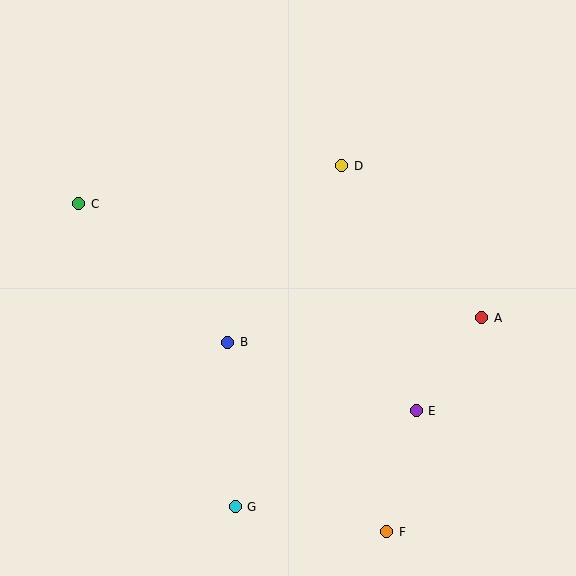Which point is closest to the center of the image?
Point B at (228, 342) is closest to the center.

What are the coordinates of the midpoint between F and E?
The midpoint between F and E is at (401, 471).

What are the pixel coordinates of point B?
Point B is at (228, 342).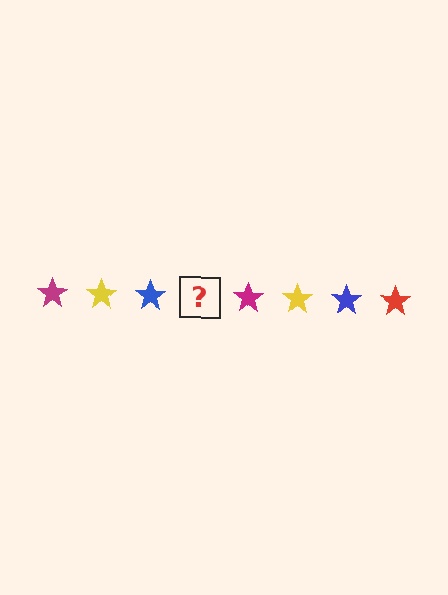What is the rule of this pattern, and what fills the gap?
The rule is that the pattern cycles through magenta, yellow, blue, red stars. The gap should be filled with a red star.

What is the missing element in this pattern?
The missing element is a red star.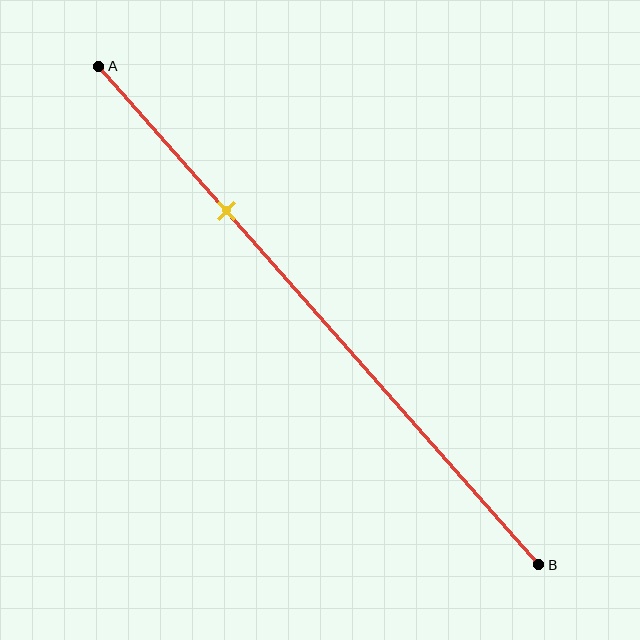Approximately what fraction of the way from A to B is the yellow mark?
The yellow mark is approximately 30% of the way from A to B.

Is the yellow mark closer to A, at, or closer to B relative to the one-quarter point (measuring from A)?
The yellow mark is closer to point B than the one-quarter point of segment AB.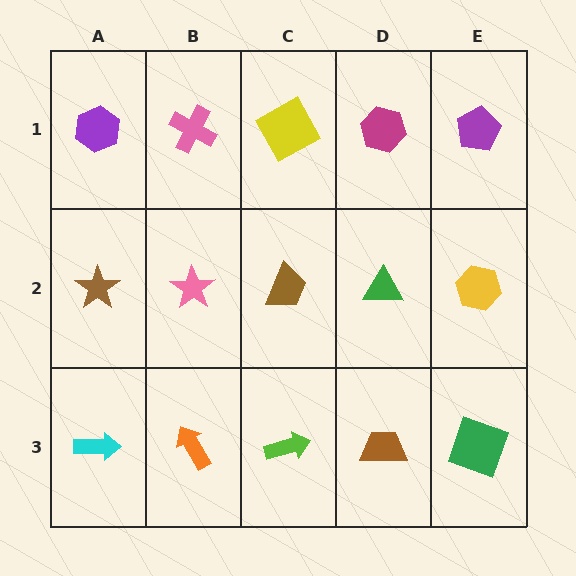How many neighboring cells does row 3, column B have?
3.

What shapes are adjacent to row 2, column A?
A purple hexagon (row 1, column A), a cyan arrow (row 3, column A), a pink star (row 2, column B).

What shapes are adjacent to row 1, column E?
A yellow hexagon (row 2, column E), a magenta hexagon (row 1, column D).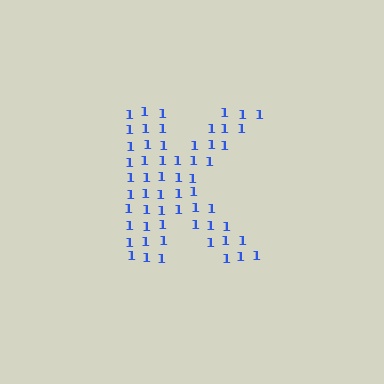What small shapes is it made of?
It is made of small digit 1's.